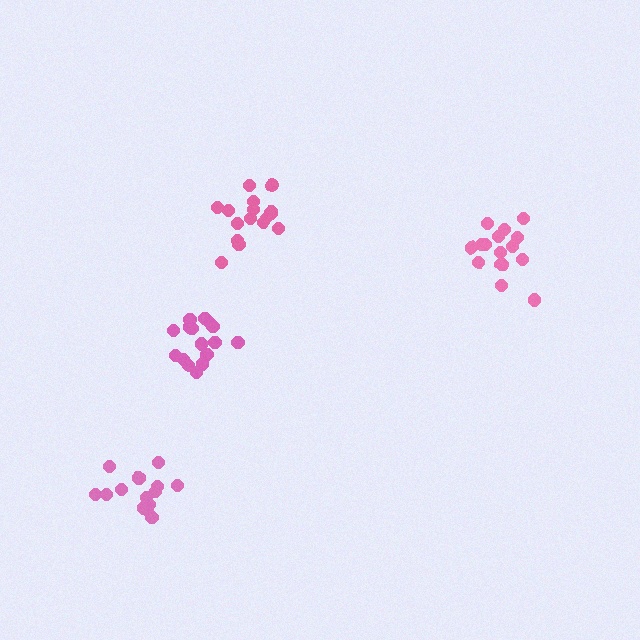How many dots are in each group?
Group 1: 16 dots, Group 2: 16 dots, Group 3: 15 dots, Group 4: 16 dots (63 total).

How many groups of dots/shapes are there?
There are 4 groups.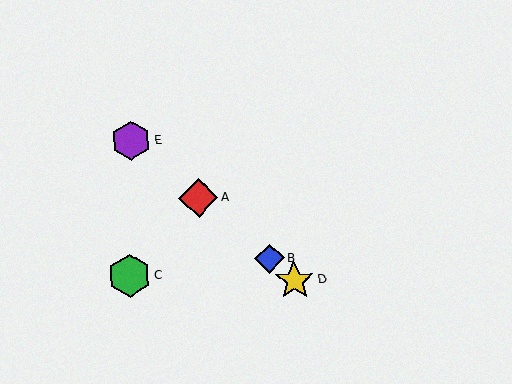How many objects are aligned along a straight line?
4 objects (A, B, D, E) are aligned along a straight line.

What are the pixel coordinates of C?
Object C is at (130, 276).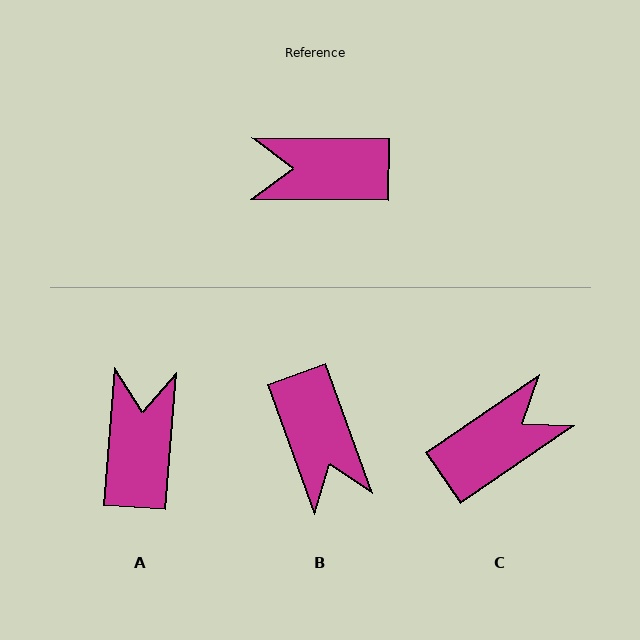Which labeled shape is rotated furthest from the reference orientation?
C, about 145 degrees away.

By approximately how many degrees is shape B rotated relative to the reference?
Approximately 110 degrees counter-clockwise.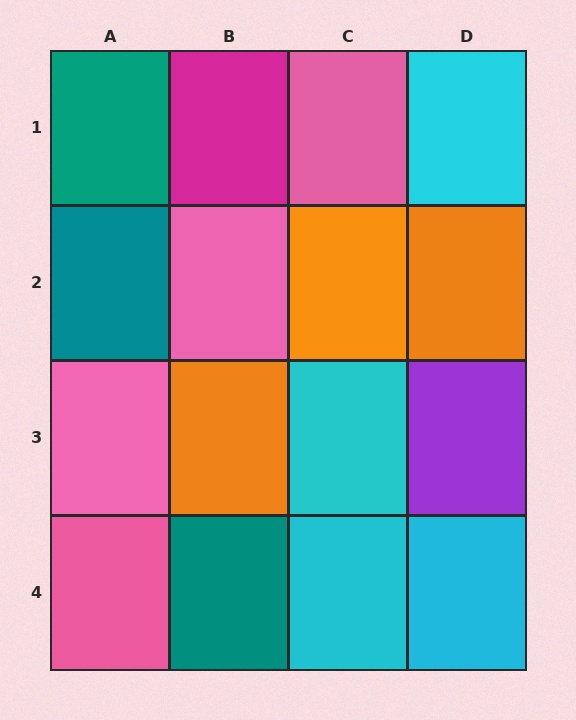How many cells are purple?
1 cell is purple.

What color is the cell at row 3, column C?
Cyan.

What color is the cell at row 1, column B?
Magenta.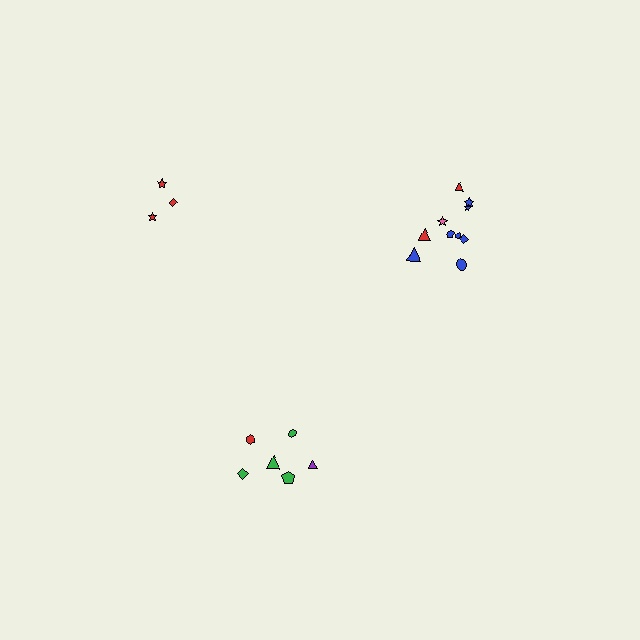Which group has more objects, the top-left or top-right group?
The top-right group.